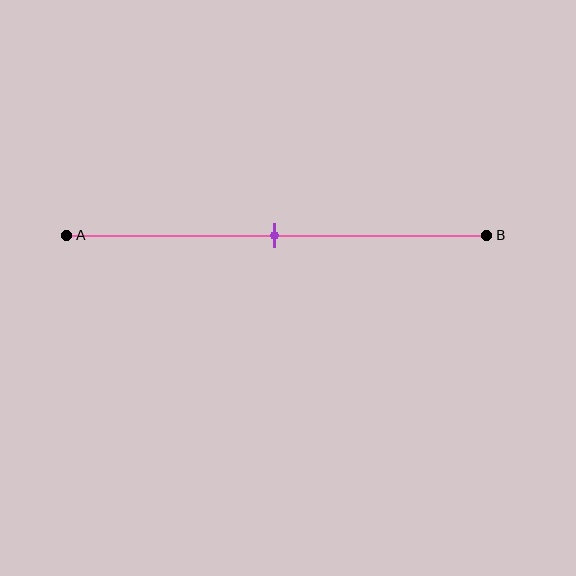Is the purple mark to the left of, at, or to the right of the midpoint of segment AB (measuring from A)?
The purple mark is approximately at the midpoint of segment AB.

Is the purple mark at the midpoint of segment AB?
Yes, the mark is approximately at the midpoint.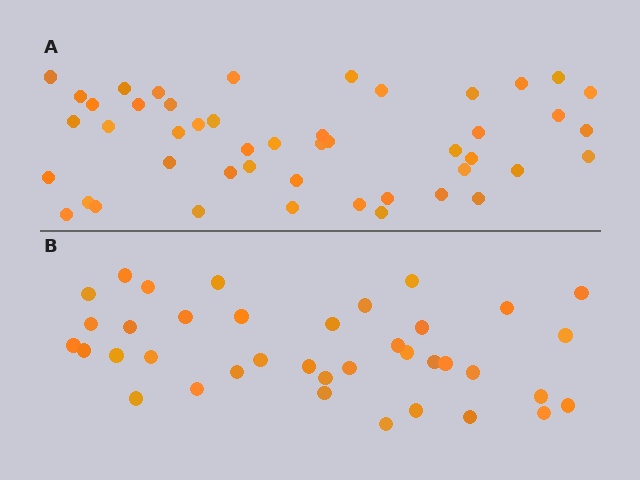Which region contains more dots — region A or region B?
Region A (the top region) has more dots.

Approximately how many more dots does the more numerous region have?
Region A has roughly 8 or so more dots than region B.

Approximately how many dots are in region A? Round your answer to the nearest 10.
About 50 dots. (The exact count is 47, which rounds to 50.)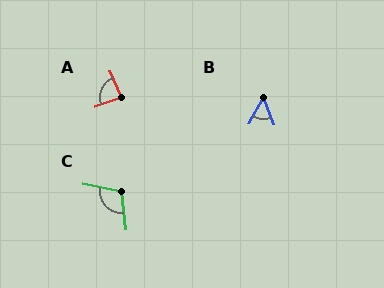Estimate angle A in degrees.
Approximately 87 degrees.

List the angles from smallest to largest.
B (50°), A (87°), C (107°).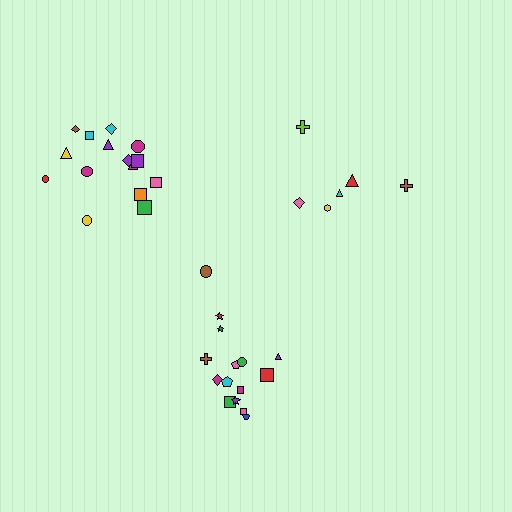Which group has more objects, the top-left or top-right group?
The top-left group.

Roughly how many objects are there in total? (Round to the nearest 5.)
Roughly 35 objects in total.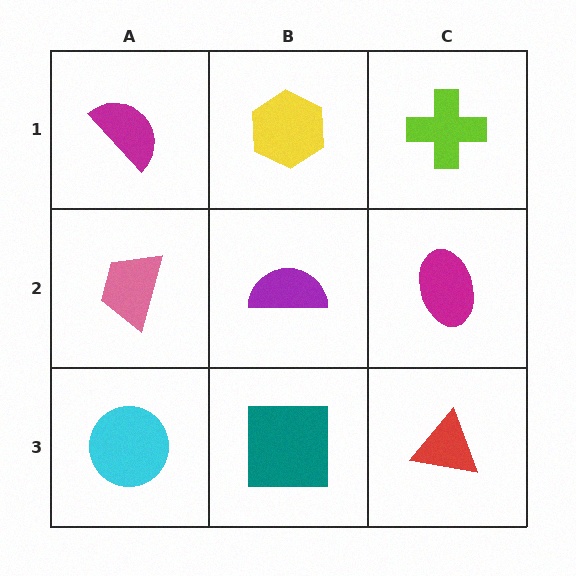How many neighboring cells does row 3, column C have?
2.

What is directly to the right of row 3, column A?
A teal square.